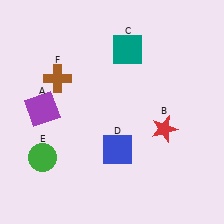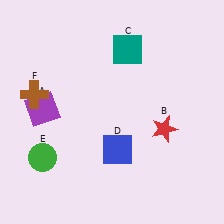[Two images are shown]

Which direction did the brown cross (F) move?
The brown cross (F) moved left.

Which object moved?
The brown cross (F) moved left.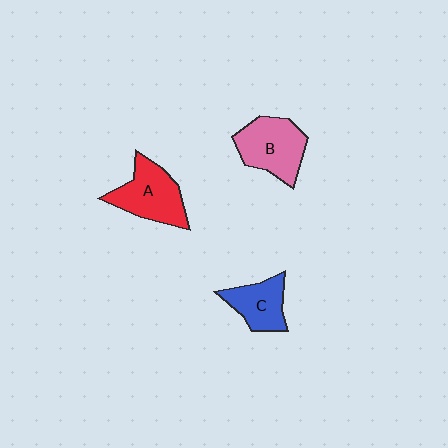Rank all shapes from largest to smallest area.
From largest to smallest: B (pink), A (red), C (blue).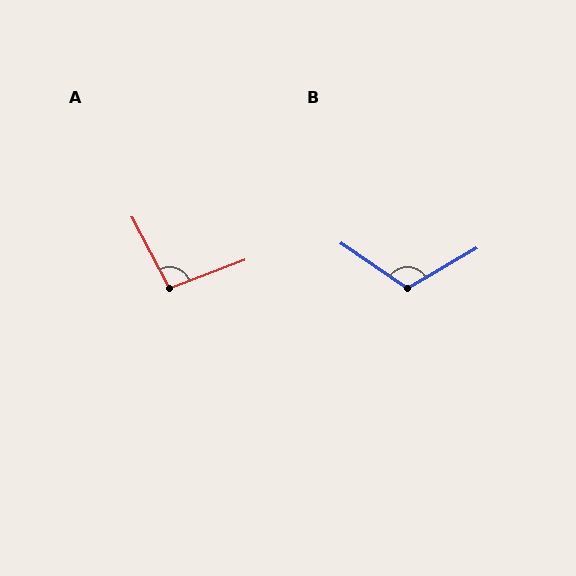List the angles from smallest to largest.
A (97°), B (116°).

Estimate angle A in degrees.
Approximately 97 degrees.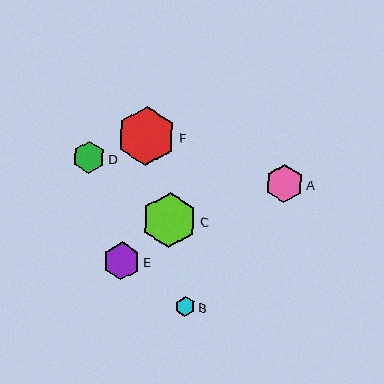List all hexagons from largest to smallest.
From largest to smallest: F, C, E, A, D, B.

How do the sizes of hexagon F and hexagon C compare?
Hexagon F and hexagon C are approximately the same size.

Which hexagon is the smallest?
Hexagon B is the smallest with a size of approximately 21 pixels.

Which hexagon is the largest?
Hexagon F is the largest with a size of approximately 59 pixels.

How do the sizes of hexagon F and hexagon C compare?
Hexagon F and hexagon C are approximately the same size.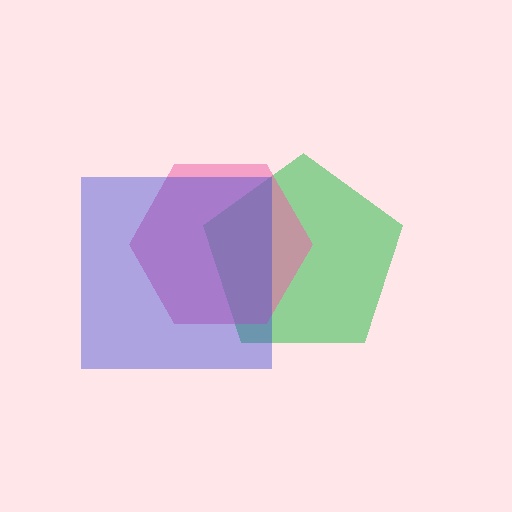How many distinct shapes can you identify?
There are 3 distinct shapes: a green pentagon, a pink hexagon, a blue square.